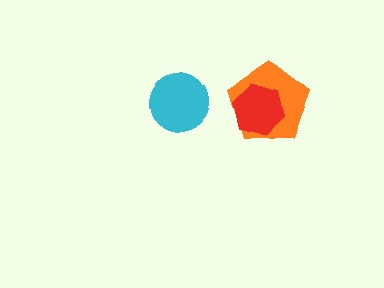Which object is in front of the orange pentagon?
The red hexagon is in front of the orange pentagon.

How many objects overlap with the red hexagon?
1 object overlaps with the red hexagon.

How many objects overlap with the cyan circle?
0 objects overlap with the cyan circle.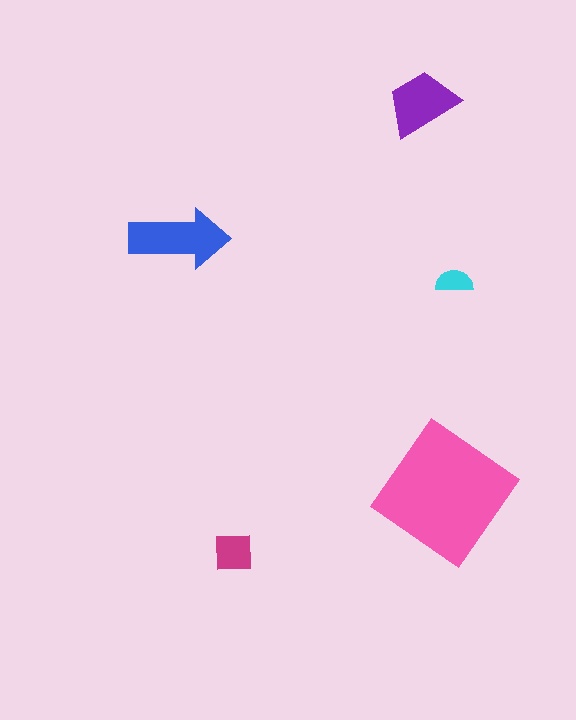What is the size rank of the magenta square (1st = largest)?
4th.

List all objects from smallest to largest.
The cyan semicircle, the magenta square, the purple trapezoid, the blue arrow, the pink diamond.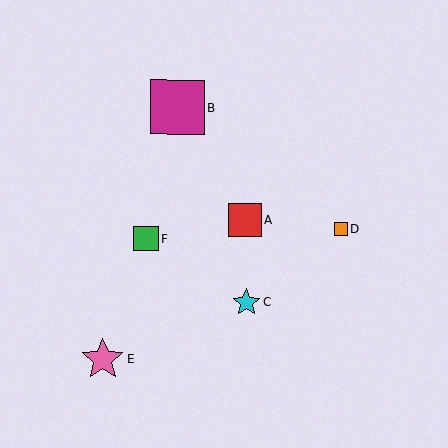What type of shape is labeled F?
Shape F is a green square.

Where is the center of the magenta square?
The center of the magenta square is at (178, 107).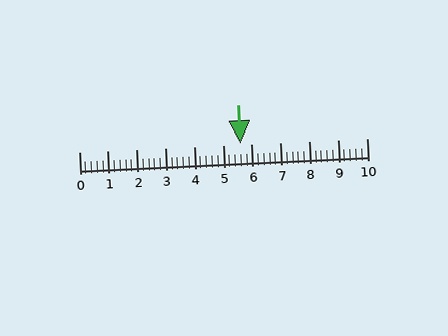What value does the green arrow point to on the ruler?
The green arrow points to approximately 5.6.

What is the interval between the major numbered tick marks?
The major tick marks are spaced 1 units apart.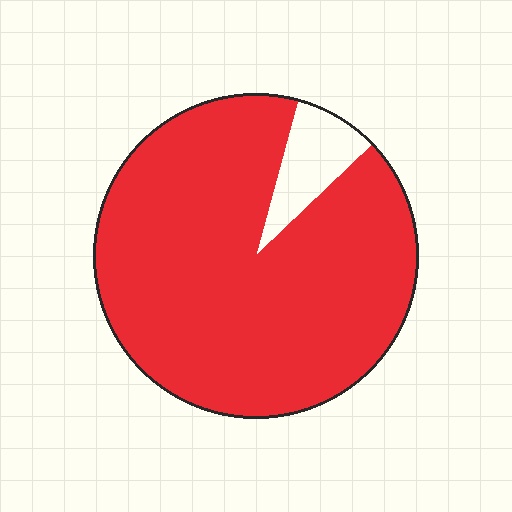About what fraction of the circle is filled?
About nine tenths (9/10).